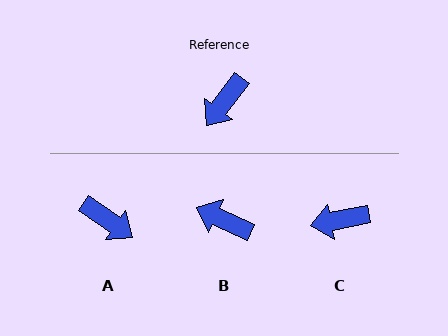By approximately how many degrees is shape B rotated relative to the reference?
Approximately 78 degrees clockwise.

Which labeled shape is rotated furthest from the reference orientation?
A, about 92 degrees away.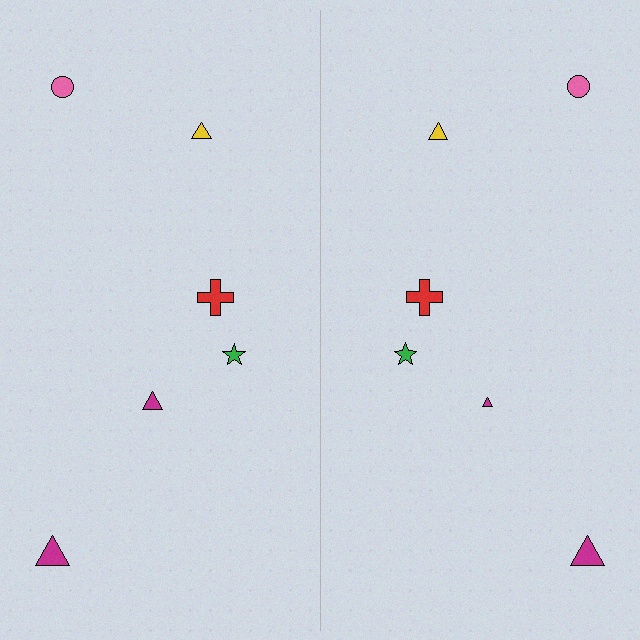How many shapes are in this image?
There are 12 shapes in this image.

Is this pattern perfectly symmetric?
No, the pattern is not perfectly symmetric. The magenta triangle on the right side has a different size than its mirror counterpart.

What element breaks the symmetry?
The magenta triangle on the right side has a different size than its mirror counterpart.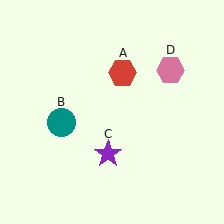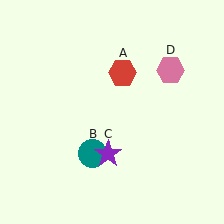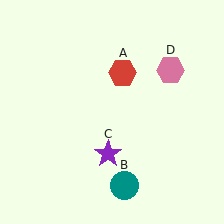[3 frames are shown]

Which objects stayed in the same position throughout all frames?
Red hexagon (object A) and purple star (object C) and pink hexagon (object D) remained stationary.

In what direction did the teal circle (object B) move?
The teal circle (object B) moved down and to the right.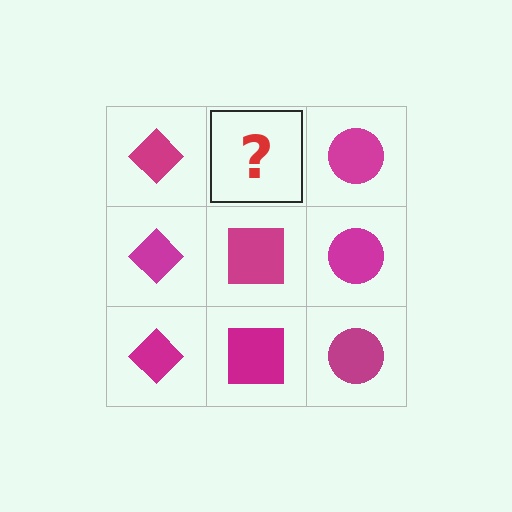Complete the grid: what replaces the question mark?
The question mark should be replaced with a magenta square.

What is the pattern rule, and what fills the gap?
The rule is that each column has a consistent shape. The gap should be filled with a magenta square.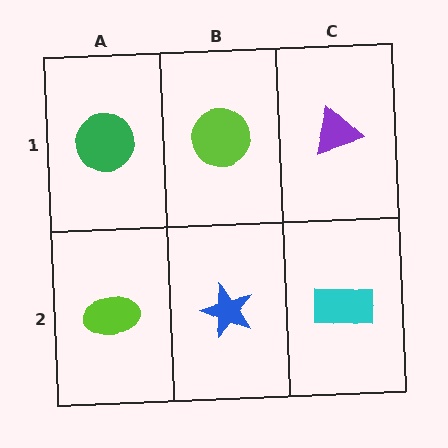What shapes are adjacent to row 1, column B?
A blue star (row 2, column B), a green circle (row 1, column A), a purple triangle (row 1, column C).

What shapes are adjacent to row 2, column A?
A green circle (row 1, column A), a blue star (row 2, column B).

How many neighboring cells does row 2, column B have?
3.